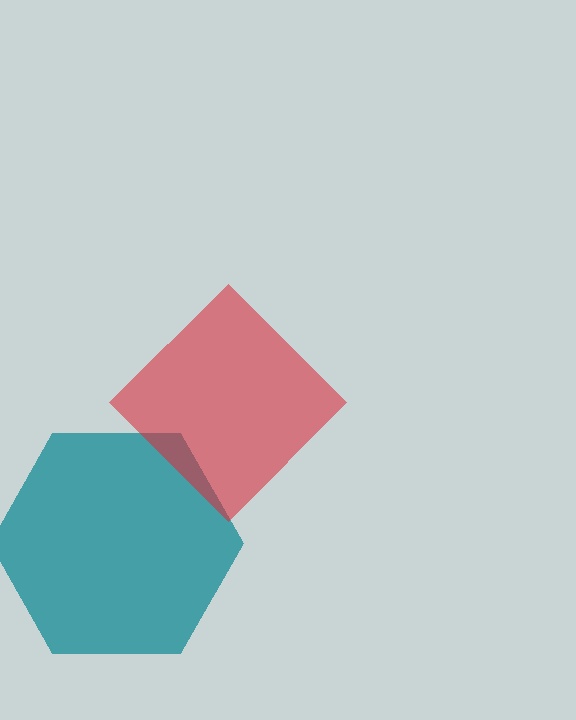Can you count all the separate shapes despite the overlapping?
Yes, there are 2 separate shapes.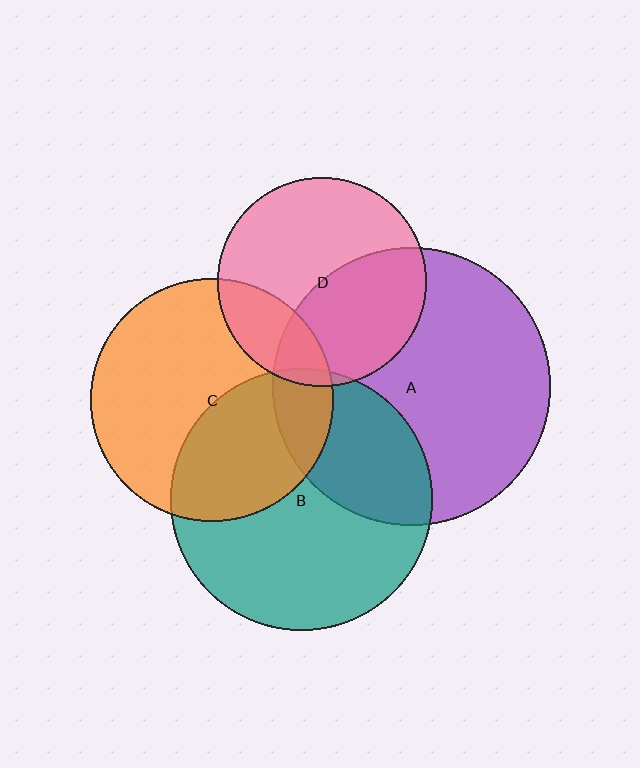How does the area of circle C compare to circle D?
Approximately 1.3 times.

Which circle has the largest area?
Circle A (purple).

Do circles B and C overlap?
Yes.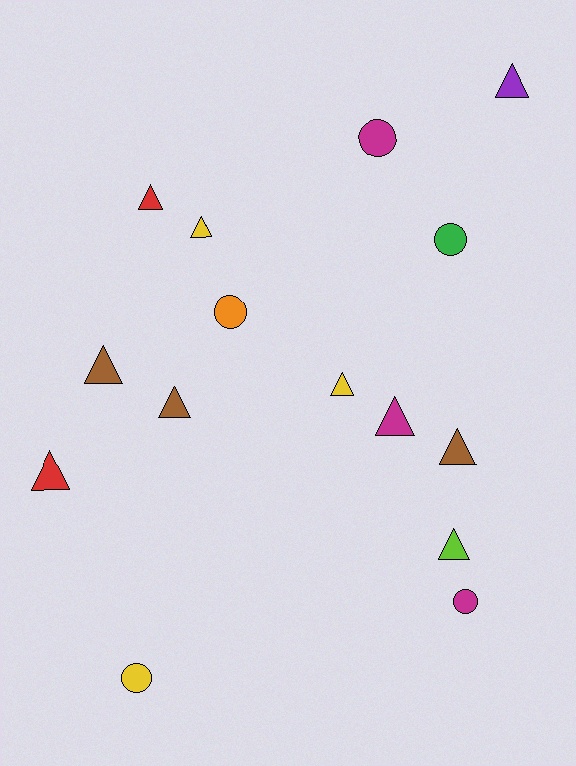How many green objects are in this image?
There is 1 green object.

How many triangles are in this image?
There are 10 triangles.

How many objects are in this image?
There are 15 objects.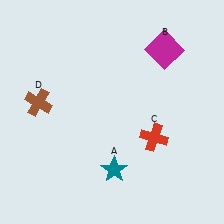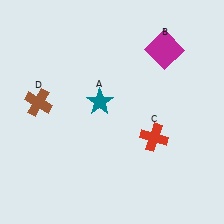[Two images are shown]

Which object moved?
The teal star (A) moved up.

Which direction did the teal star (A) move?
The teal star (A) moved up.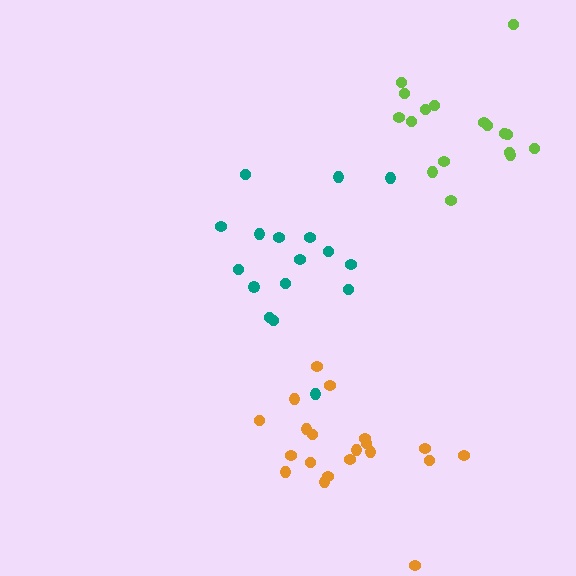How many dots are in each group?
Group 1: 20 dots, Group 2: 17 dots, Group 3: 17 dots (54 total).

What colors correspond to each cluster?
The clusters are colored: orange, lime, teal.